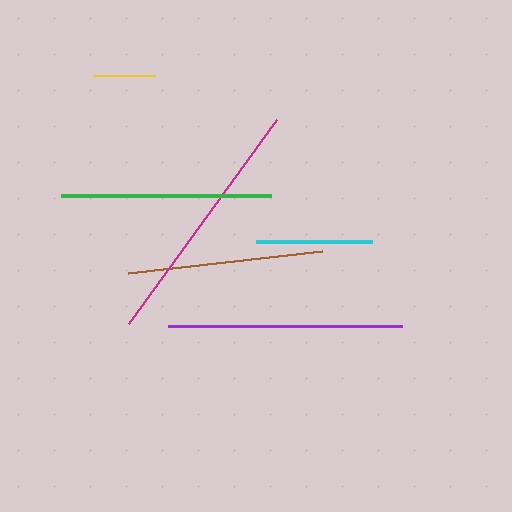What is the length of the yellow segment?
The yellow segment is approximately 62 pixels long.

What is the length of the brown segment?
The brown segment is approximately 195 pixels long.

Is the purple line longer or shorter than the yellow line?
The purple line is longer than the yellow line.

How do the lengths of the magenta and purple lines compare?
The magenta and purple lines are approximately the same length.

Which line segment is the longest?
The magenta line is the longest at approximately 252 pixels.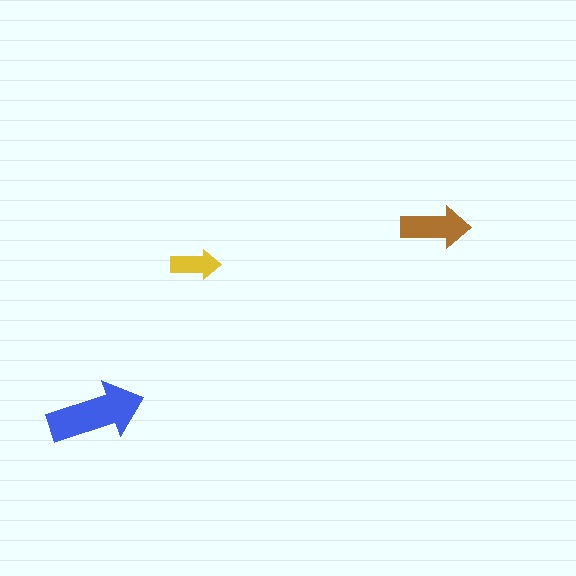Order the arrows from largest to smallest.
the blue one, the brown one, the yellow one.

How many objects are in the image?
There are 3 objects in the image.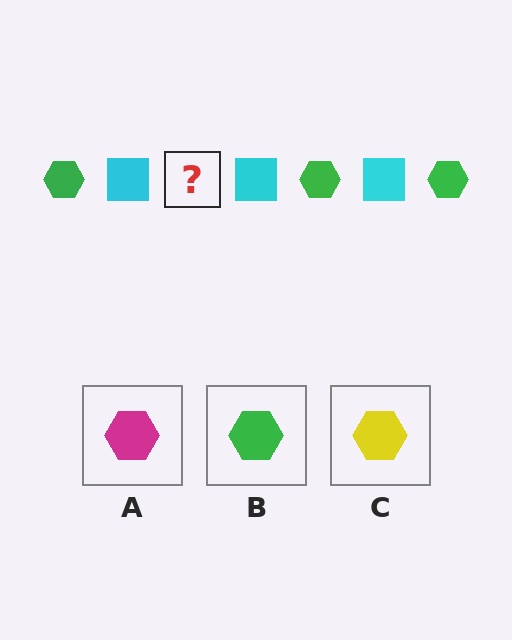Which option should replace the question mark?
Option B.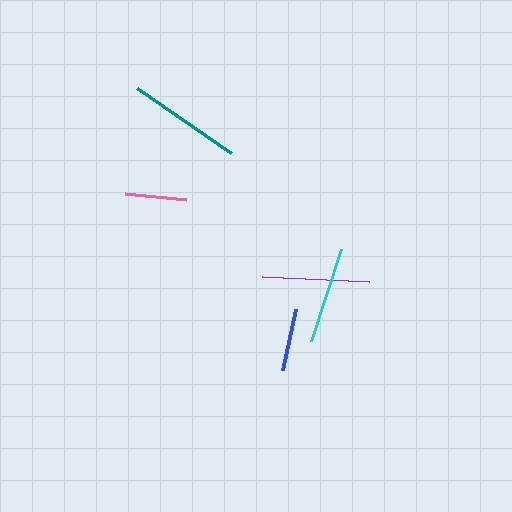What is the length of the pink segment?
The pink segment is approximately 61 pixels long.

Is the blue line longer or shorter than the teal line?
The teal line is longer than the blue line.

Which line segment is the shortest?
The pink line is the shortest at approximately 61 pixels.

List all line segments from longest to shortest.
From longest to shortest: teal, purple, cyan, blue, pink.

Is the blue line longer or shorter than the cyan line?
The cyan line is longer than the blue line.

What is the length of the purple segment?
The purple segment is approximately 107 pixels long.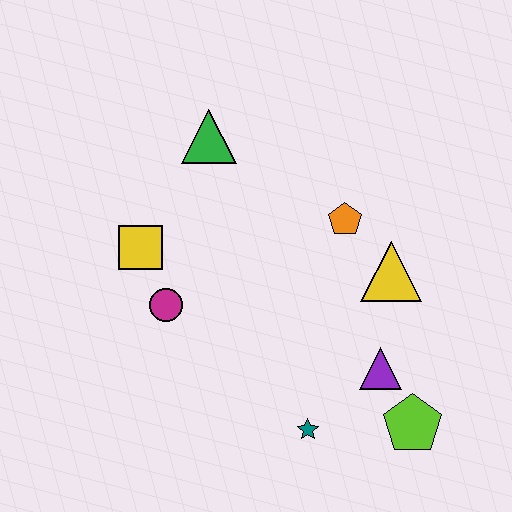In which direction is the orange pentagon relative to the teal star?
The orange pentagon is above the teal star.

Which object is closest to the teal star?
The purple triangle is closest to the teal star.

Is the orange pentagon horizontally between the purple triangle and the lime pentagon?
No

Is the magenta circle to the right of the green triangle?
No